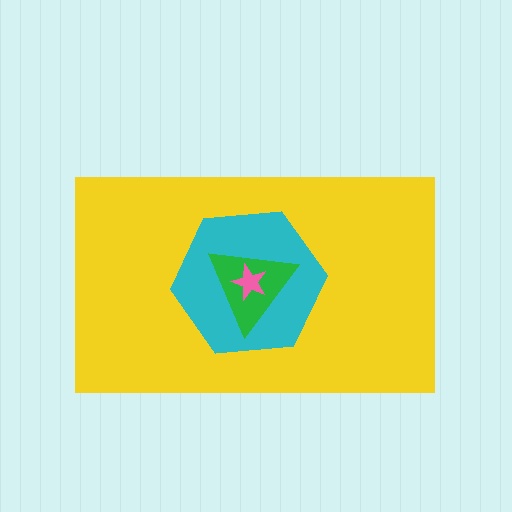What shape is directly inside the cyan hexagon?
The green triangle.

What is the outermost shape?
The yellow rectangle.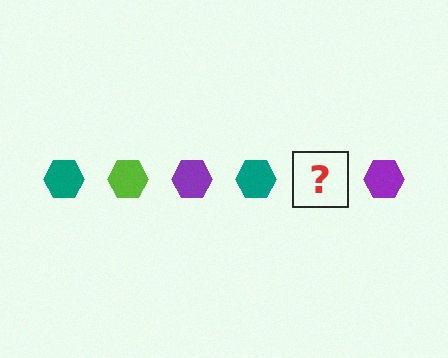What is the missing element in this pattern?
The missing element is a lime hexagon.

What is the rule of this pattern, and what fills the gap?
The rule is that the pattern cycles through teal, lime, purple hexagons. The gap should be filled with a lime hexagon.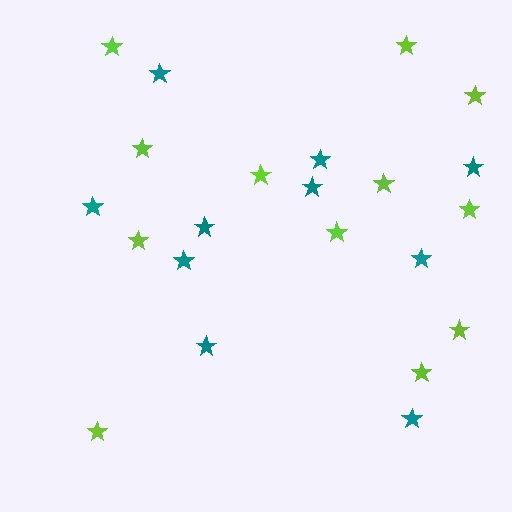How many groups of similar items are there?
There are 2 groups: one group of lime stars (12) and one group of teal stars (10).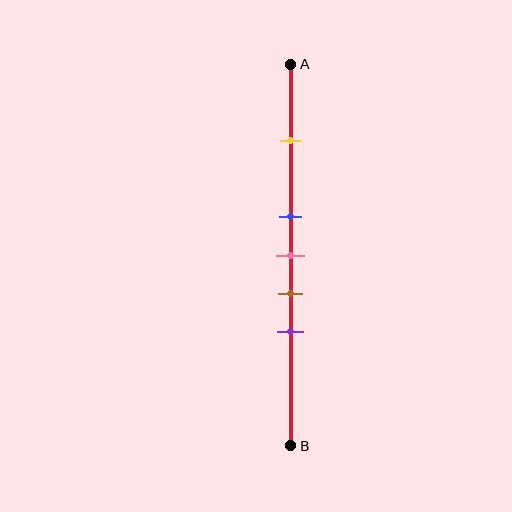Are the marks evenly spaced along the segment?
No, the marks are not evenly spaced.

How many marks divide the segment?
There are 5 marks dividing the segment.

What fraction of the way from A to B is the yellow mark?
The yellow mark is approximately 20% (0.2) of the way from A to B.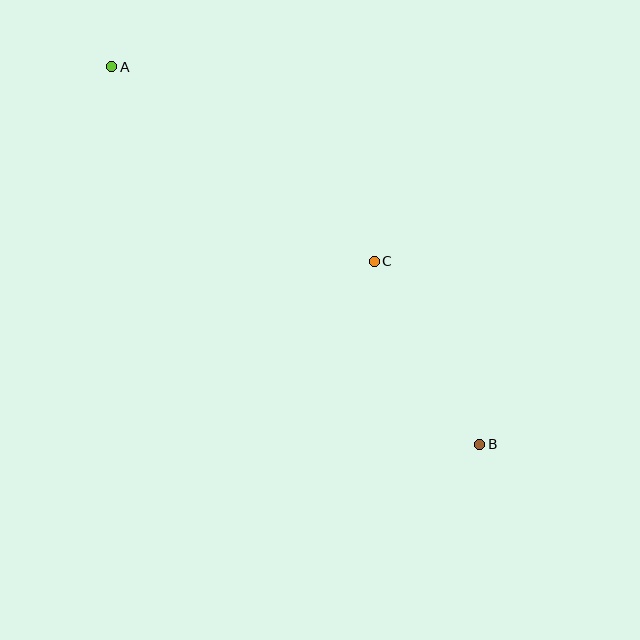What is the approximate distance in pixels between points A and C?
The distance between A and C is approximately 327 pixels.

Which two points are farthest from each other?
Points A and B are farthest from each other.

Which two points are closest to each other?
Points B and C are closest to each other.